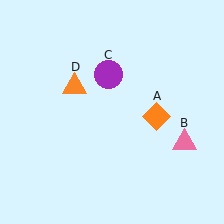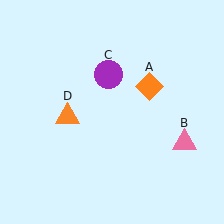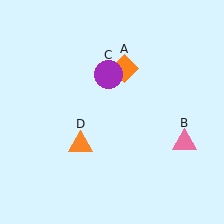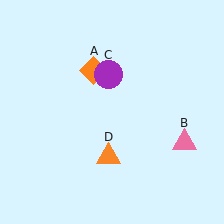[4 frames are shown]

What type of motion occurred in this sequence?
The orange diamond (object A), orange triangle (object D) rotated counterclockwise around the center of the scene.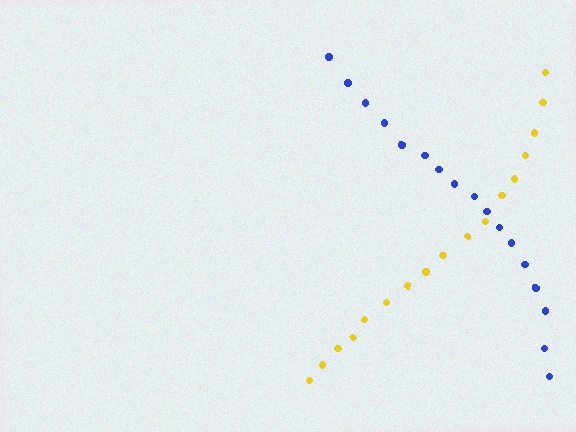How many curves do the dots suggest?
There are 2 distinct paths.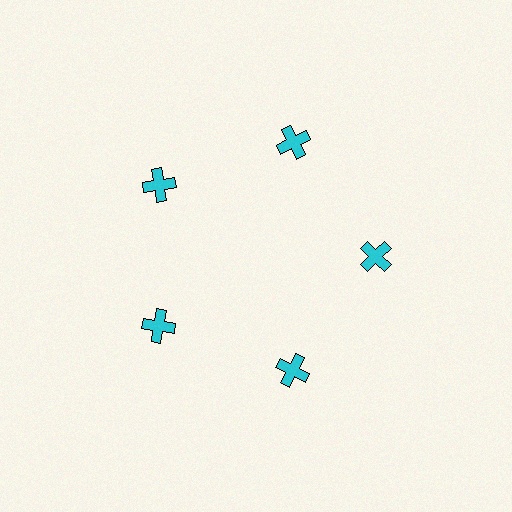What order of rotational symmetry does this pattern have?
This pattern has 5-fold rotational symmetry.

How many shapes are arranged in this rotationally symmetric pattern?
There are 5 shapes, arranged in 5 groups of 1.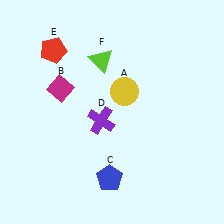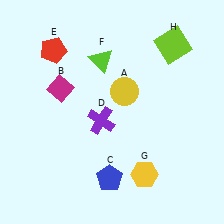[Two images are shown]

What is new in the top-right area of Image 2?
A lime square (H) was added in the top-right area of Image 2.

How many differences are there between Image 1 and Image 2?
There are 2 differences between the two images.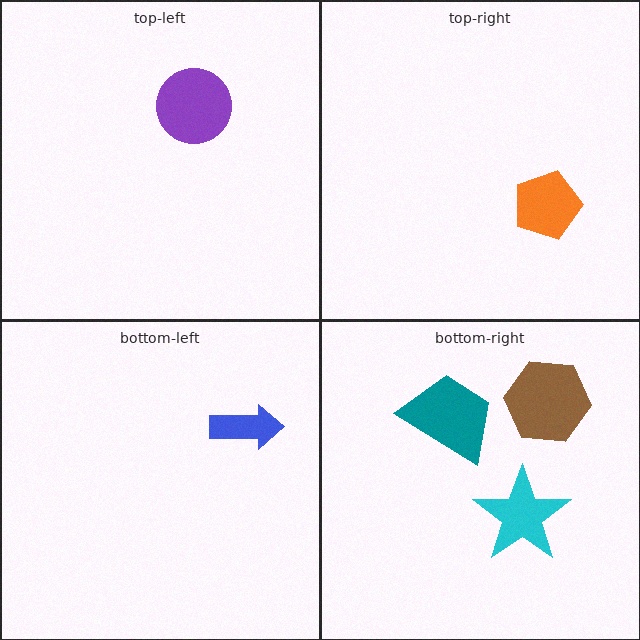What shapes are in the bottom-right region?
The teal trapezoid, the cyan star, the brown hexagon.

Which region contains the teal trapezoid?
The bottom-right region.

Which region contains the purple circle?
The top-left region.